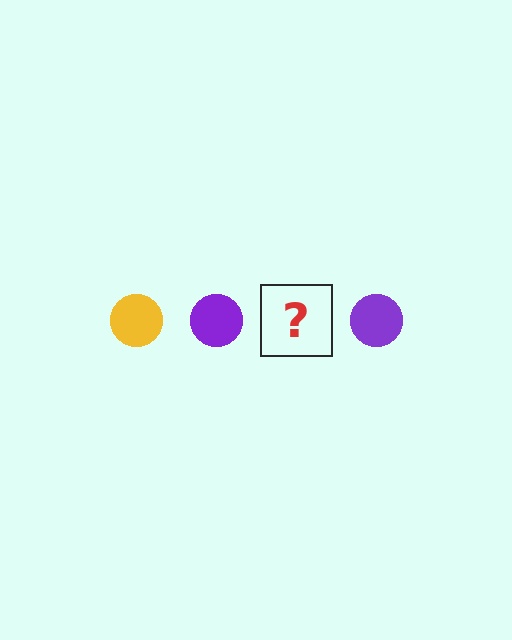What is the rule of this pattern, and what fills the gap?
The rule is that the pattern cycles through yellow, purple circles. The gap should be filled with a yellow circle.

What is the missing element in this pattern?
The missing element is a yellow circle.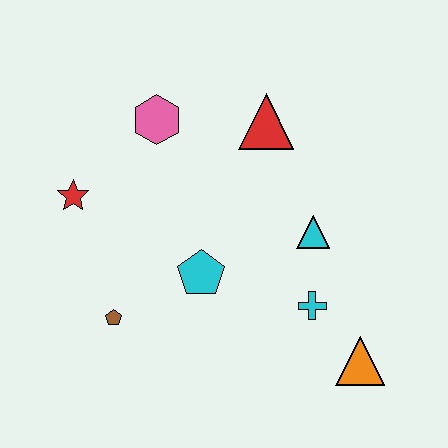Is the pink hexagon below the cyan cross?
No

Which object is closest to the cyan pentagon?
The brown pentagon is closest to the cyan pentagon.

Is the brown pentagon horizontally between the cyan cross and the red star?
Yes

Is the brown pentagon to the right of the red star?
Yes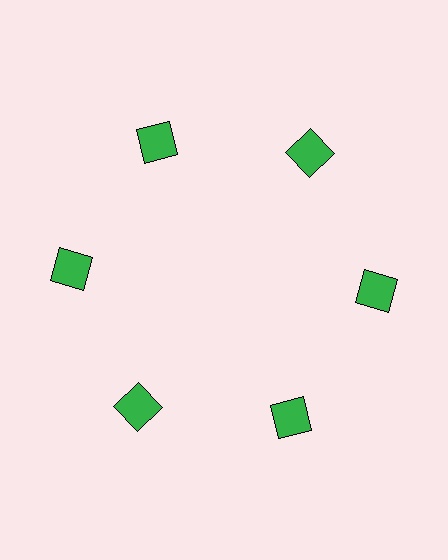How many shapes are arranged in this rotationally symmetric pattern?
There are 6 shapes, arranged in 6 groups of 1.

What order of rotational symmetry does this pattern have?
This pattern has 6-fold rotational symmetry.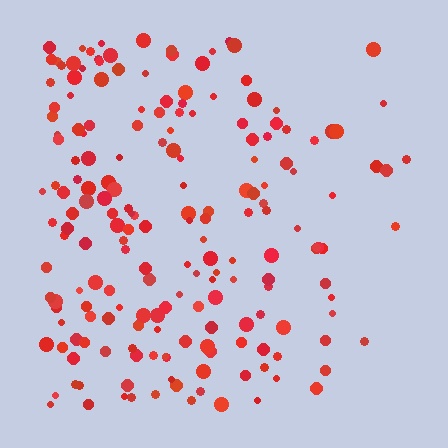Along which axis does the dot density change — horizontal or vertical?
Horizontal.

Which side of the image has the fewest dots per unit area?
The right.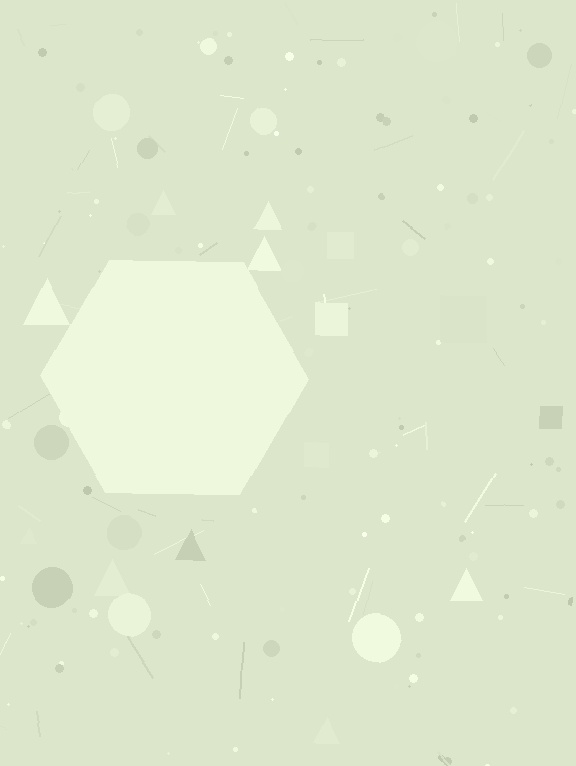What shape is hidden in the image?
A hexagon is hidden in the image.